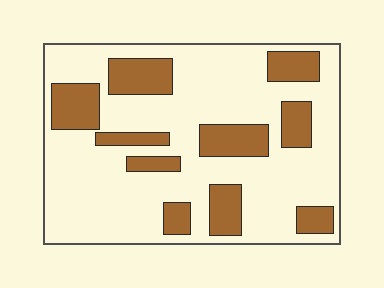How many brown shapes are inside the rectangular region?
10.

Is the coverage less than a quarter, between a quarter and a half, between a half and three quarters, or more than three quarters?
Between a quarter and a half.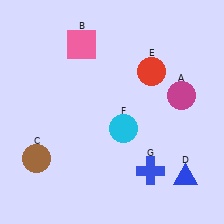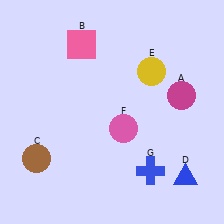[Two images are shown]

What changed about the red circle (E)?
In Image 1, E is red. In Image 2, it changed to yellow.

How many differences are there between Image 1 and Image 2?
There are 2 differences between the two images.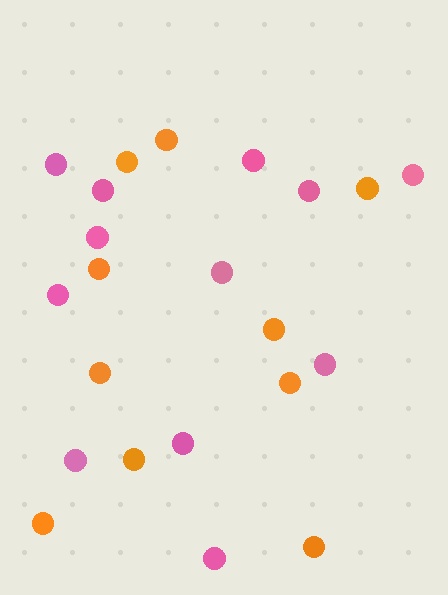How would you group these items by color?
There are 2 groups: one group of pink circles (12) and one group of orange circles (10).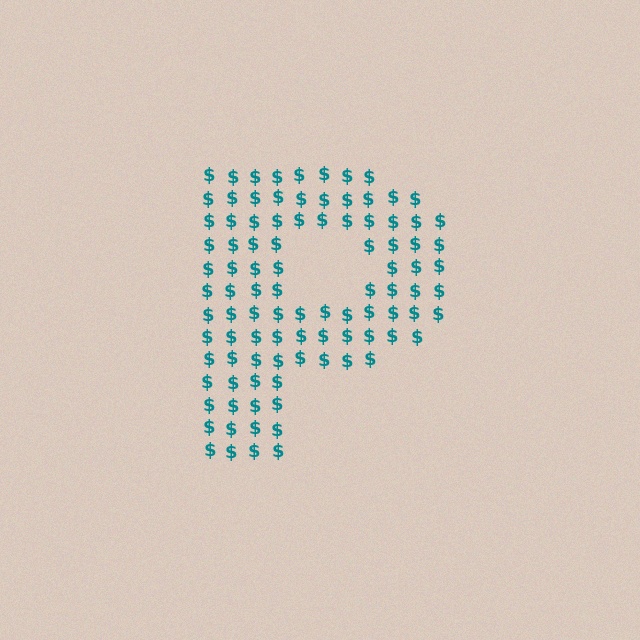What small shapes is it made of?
It is made of small dollar signs.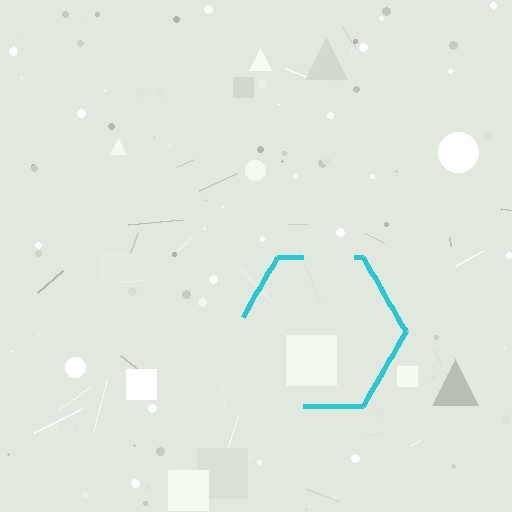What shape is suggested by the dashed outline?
The dashed outline suggests a hexagon.